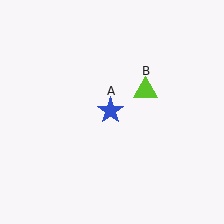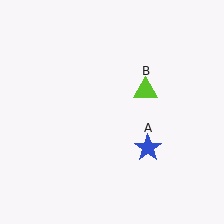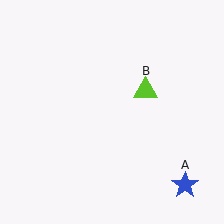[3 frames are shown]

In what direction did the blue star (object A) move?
The blue star (object A) moved down and to the right.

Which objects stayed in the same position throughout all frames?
Lime triangle (object B) remained stationary.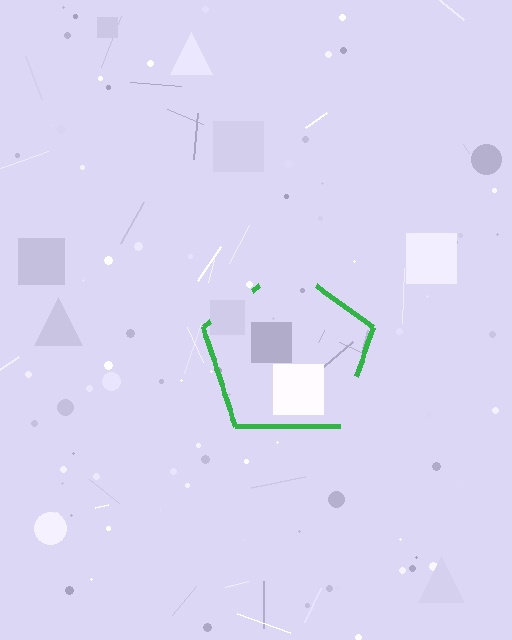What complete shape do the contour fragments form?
The contour fragments form a pentagon.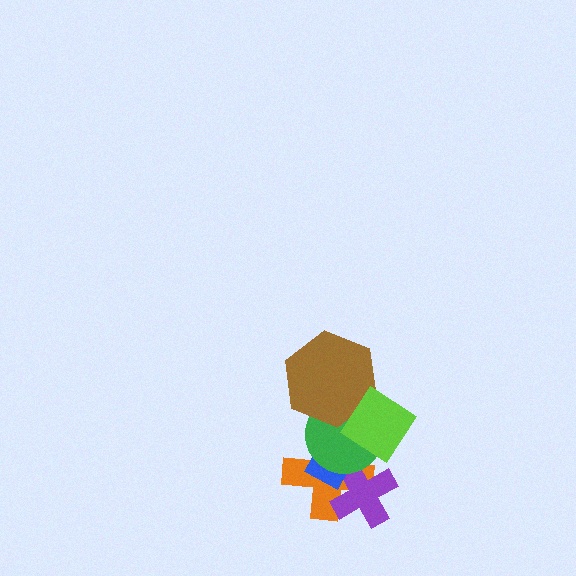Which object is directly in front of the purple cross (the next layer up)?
The blue diamond is directly in front of the purple cross.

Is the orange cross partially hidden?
Yes, it is partially covered by another shape.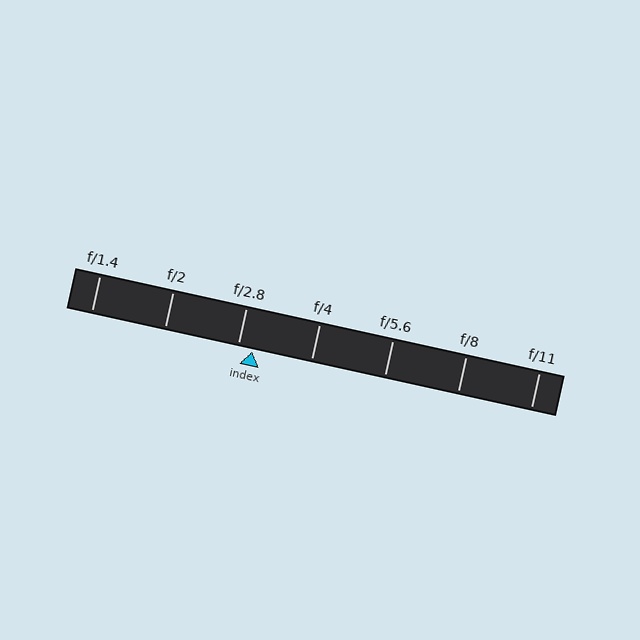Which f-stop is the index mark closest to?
The index mark is closest to f/2.8.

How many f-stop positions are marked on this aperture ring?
There are 7 f-stop positions marked.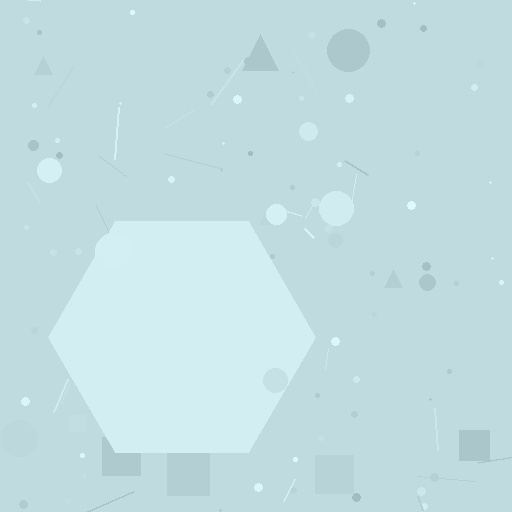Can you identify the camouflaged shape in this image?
The camouflaged shape is a hexagon.